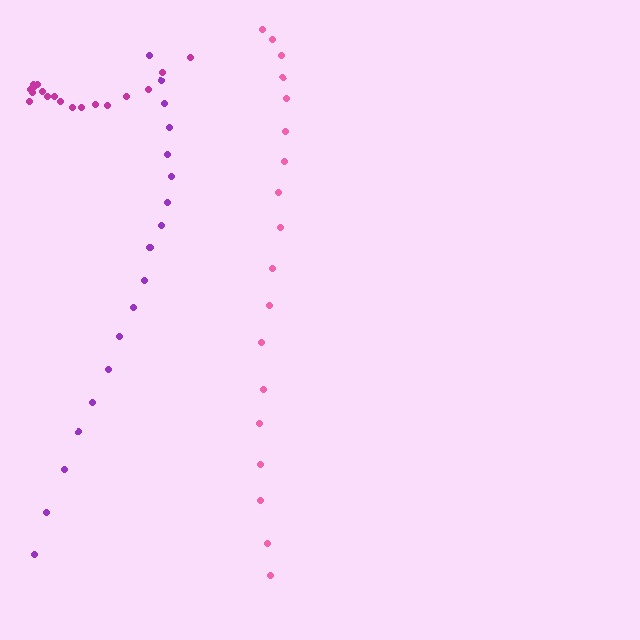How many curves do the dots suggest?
There are 3 distinct paths.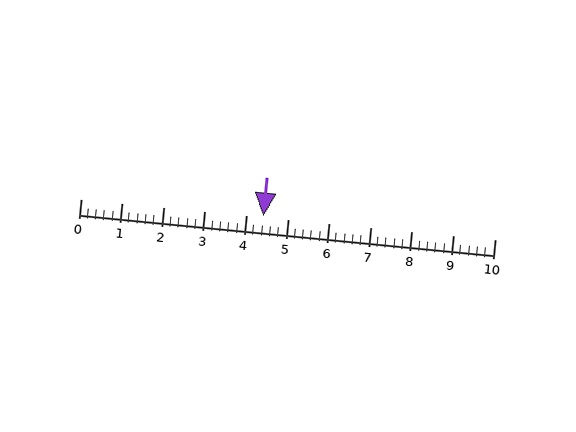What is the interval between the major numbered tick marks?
The major tick marks are spaced 1 units apart.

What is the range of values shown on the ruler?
The ruler shows values from 0 to 10.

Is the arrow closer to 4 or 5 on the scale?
The arrow is closer to 4.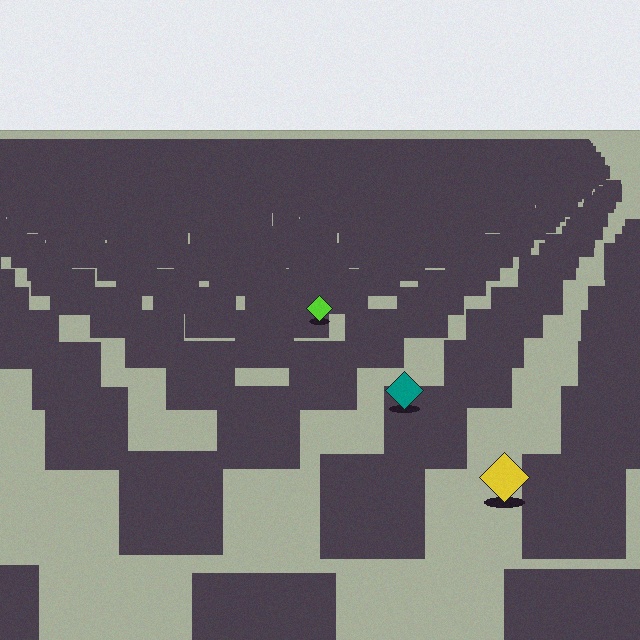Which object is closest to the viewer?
The yellow diamond is closest. The texture marks near it are larger and more spread out.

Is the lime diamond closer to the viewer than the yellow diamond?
No. The yellow diamond is closer — you can tell from the texture gradient: the ground texture is coarser near it.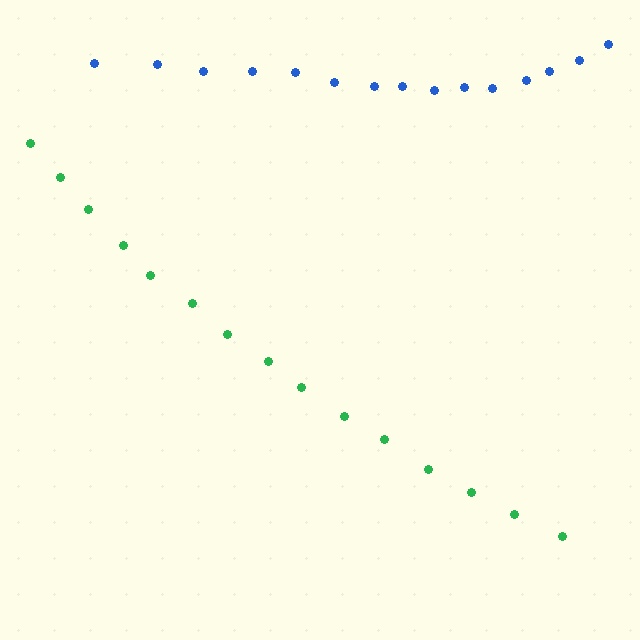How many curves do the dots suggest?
There are 2 distinct paths.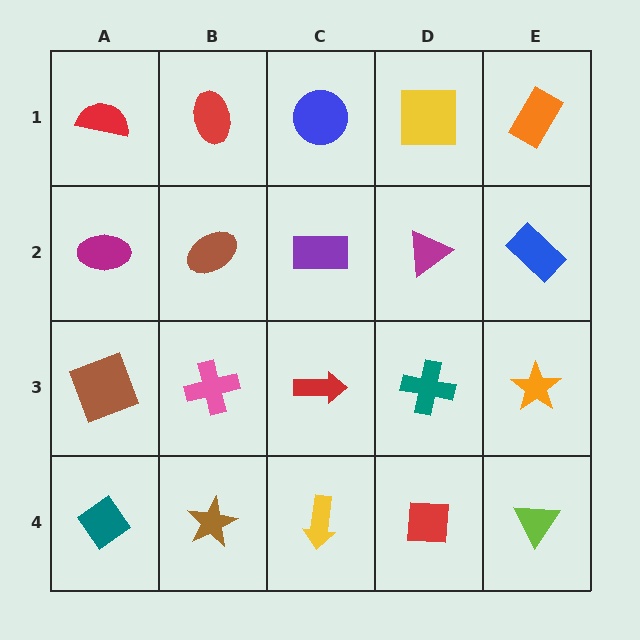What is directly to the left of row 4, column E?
A red square.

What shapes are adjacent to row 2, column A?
A red semicircle (row 1, column A), a brown square (row 3, column A), a brown ellipse (row 2, column B).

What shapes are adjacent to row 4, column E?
An orange star (row 3, column E), a red square (row 4, column D).